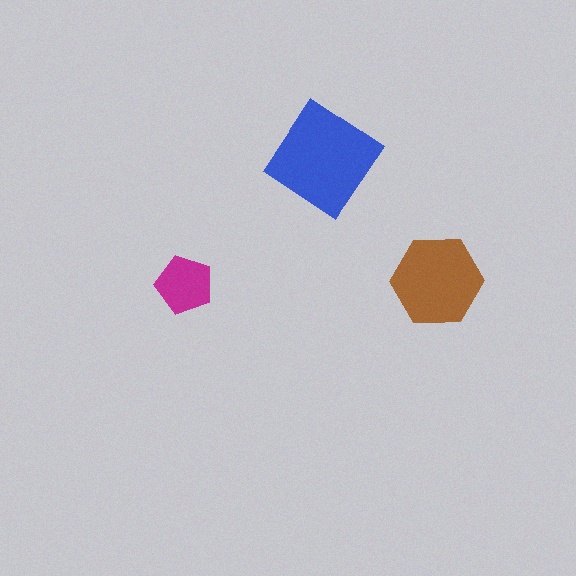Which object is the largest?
The blue diamond.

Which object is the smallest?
The magenta pentagon.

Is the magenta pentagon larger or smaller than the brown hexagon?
Smaller.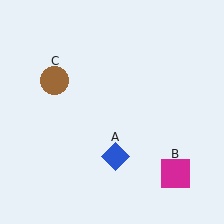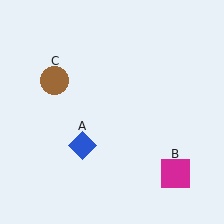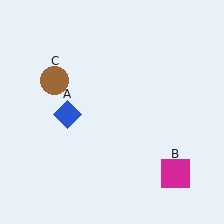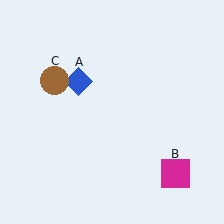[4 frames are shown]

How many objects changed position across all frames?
1 object changed position: blue diamond (object A).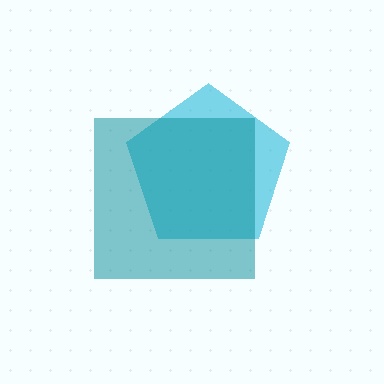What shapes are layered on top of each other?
The layered shapes are: a cyan pentagon, a teal square.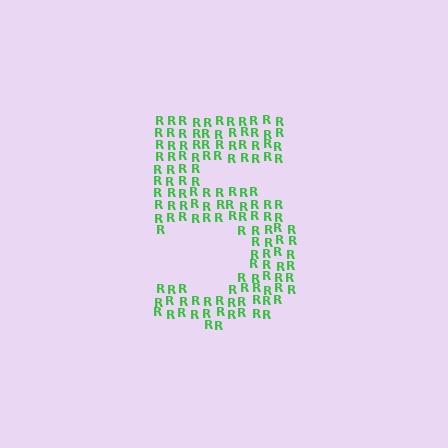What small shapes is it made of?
It is made of small letter R's.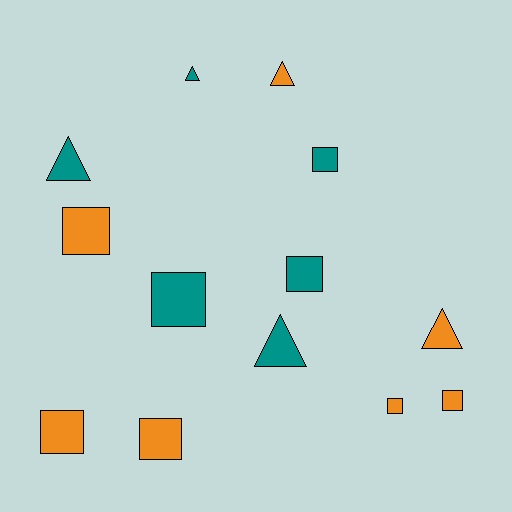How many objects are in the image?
There are 13 objects.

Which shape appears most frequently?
Square, with 8 objects.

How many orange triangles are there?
There are 2 orange triangles.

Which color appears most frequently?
Orange, with 7 objects.